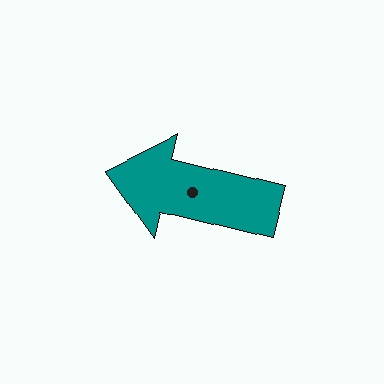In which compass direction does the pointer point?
West.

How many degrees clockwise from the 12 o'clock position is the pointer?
Approximately 284 degrees.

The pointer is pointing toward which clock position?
Roughly 9 o'clock.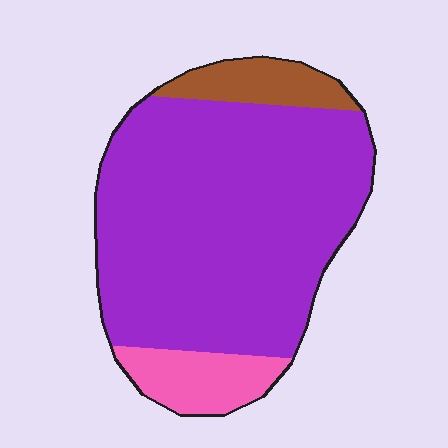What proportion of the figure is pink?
Pink takes up about one tenth (1/10) of the figure.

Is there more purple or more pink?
Purple.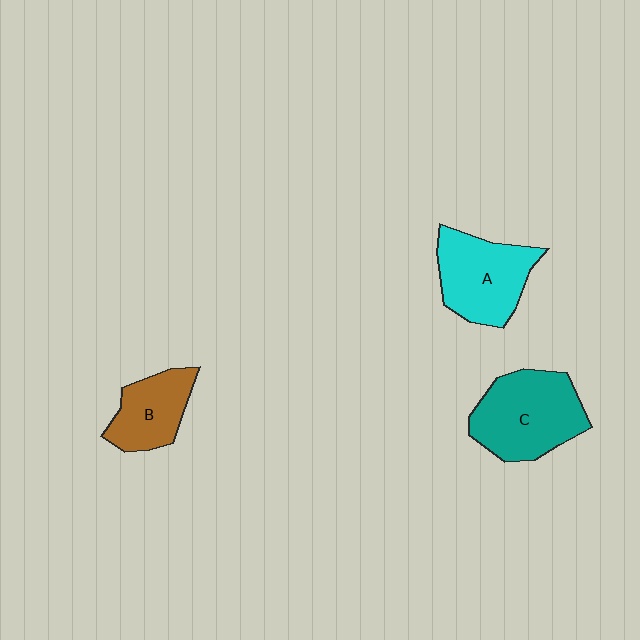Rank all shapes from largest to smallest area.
From largest to smallest: C (teal), A (cyan), B (brown).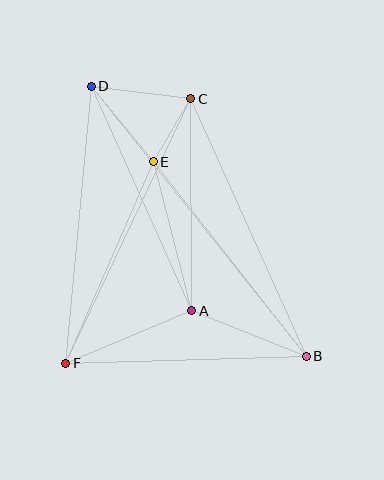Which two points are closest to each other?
Points C and E are closest to each other.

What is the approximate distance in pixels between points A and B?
The distance between A and B is approximately 123 pixels.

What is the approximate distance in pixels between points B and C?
The distance between B and C is approximately 282 pixels.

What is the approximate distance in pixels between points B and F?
The distance between B and F is approximately 240 pixels.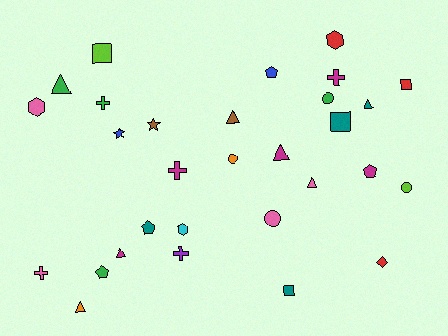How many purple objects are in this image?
There is 1 purple object.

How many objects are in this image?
There are 30 objects.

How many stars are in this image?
There are 2 stars.